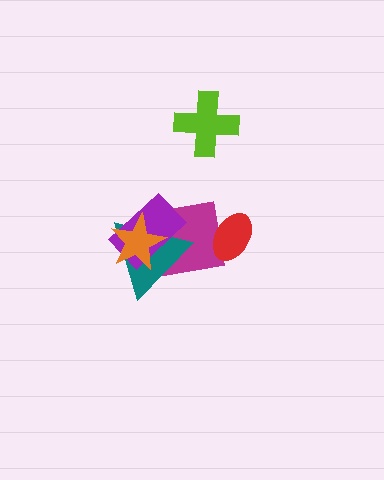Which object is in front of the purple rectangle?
The orange star is in front of the purple rectangle.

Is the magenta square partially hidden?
Yes, it is partially covered by another shape.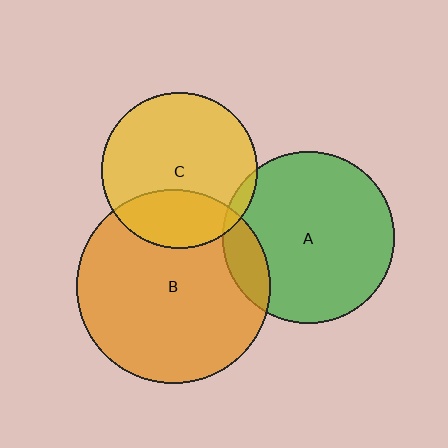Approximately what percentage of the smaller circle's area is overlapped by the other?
Approximately 5%.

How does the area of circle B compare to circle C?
Approximately 1.5 times.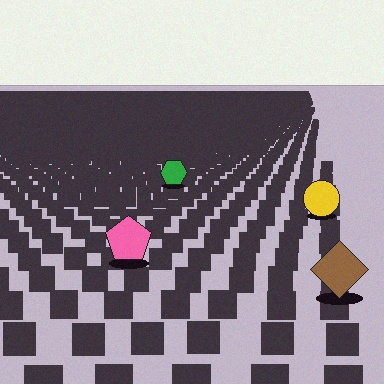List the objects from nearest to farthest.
From nearest to farthest: the brown diamond, the pink pentagon, the yellow circle, the green hexagon.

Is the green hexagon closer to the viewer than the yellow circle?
No. The yellow circle is closer — you can tell from the texture gradient: the ground texture is coarser near it.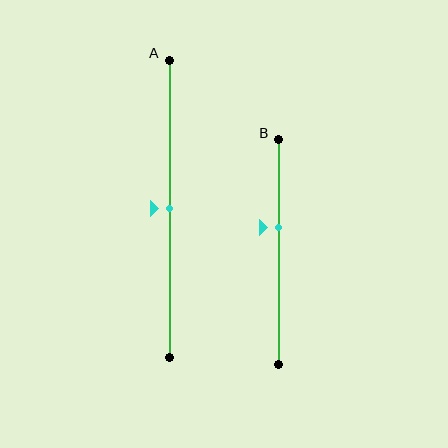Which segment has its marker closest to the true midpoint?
Segment A has its marker closest to the true midpoint.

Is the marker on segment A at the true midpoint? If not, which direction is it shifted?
Yes, the marker on segment A is at the true midpoint.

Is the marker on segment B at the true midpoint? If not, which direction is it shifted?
No, the marker on segment B is shifted upward by about 11% of the segment length.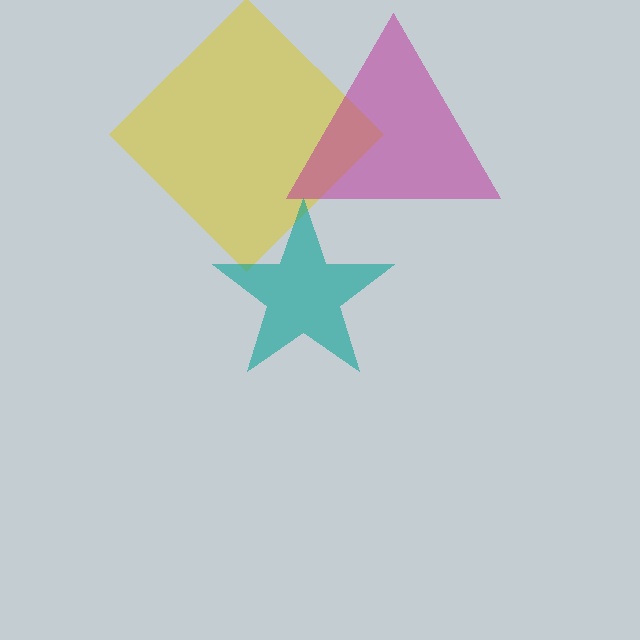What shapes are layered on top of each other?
The layered shapes are: a yellow diamond, a magenta triangle, a teal star.